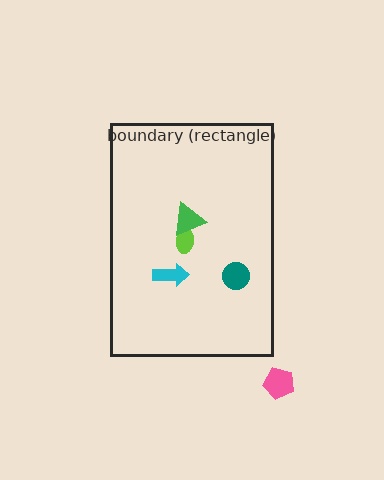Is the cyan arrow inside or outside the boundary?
Inside.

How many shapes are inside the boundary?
4 inside, 1 outside.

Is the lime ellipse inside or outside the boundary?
Inside.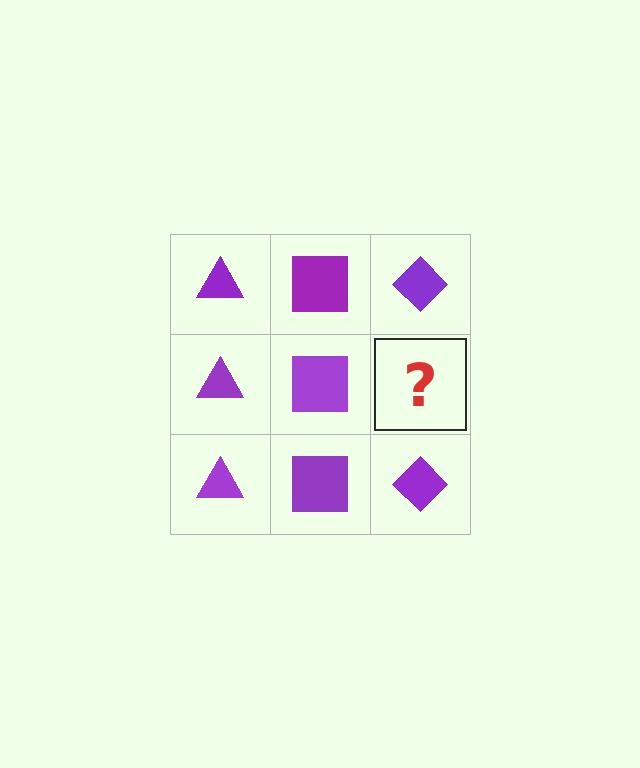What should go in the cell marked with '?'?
The missing cell should contain a purple diamond.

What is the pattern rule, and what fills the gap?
The rule is that each column has a consistent shape. The gap should be filled with a purple diamond.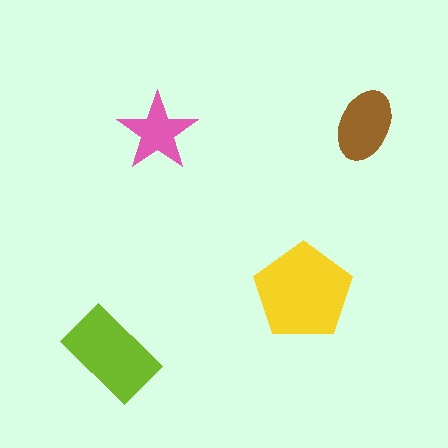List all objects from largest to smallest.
The yellow pentagon, the lime rectangle, the brown ellipse, the pink star.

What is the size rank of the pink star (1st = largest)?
4th.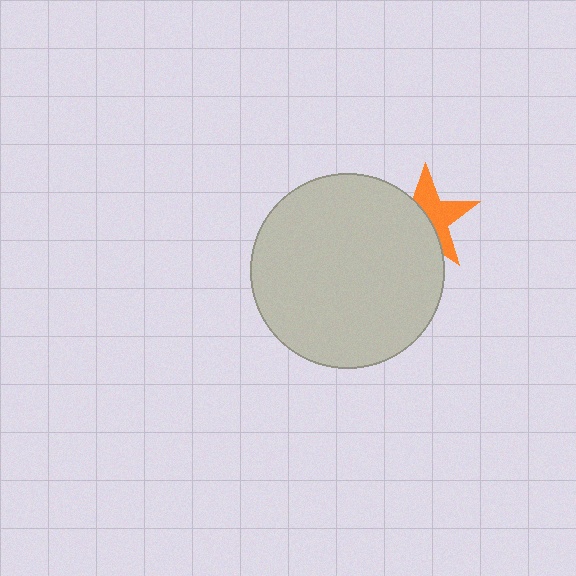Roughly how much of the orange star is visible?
About half of it is visible (roughly 50%).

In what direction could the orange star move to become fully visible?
The orange star could move right. That would shift it out from behind the light gray circle entirely.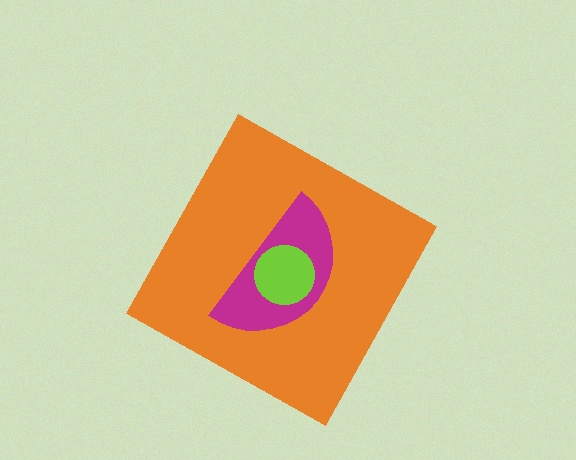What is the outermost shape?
The orange diamond.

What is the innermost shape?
The lime circle.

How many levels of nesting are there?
3.